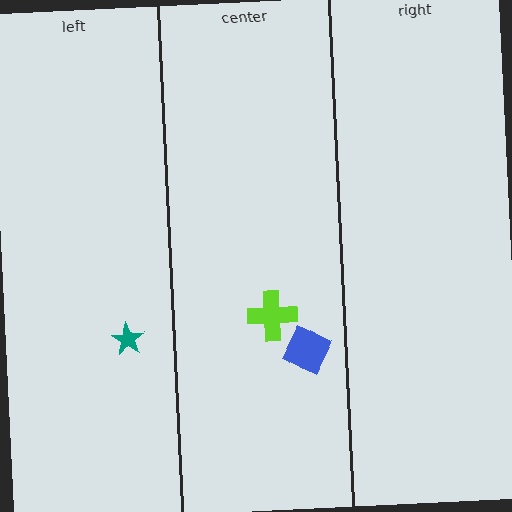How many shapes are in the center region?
2.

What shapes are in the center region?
The lime cross, the blue diamond.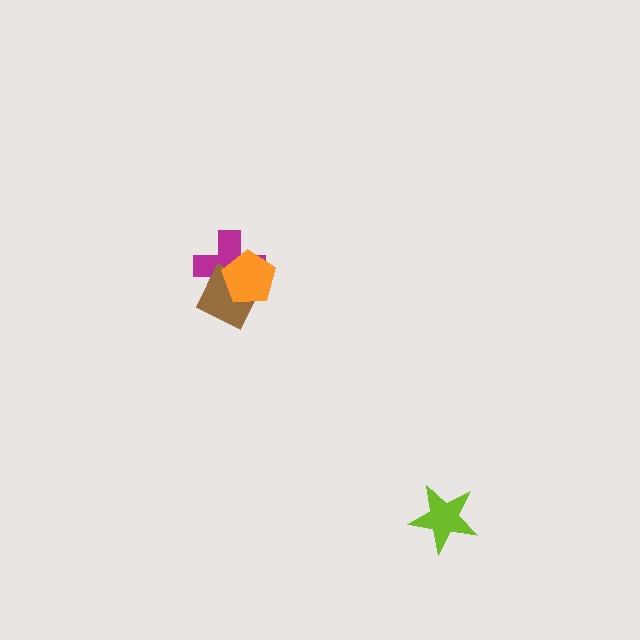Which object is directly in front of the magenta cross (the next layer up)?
The brown diamond is directly in front of the magenta cross.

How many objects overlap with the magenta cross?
2 objects overlap with the magenta cross.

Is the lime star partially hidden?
No, no other shape covers it.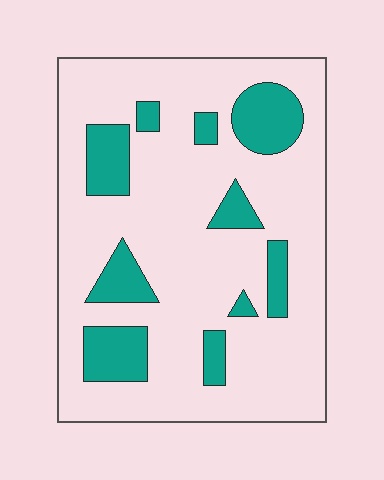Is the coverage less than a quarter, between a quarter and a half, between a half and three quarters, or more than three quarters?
Less than a quarter.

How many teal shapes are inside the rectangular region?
10.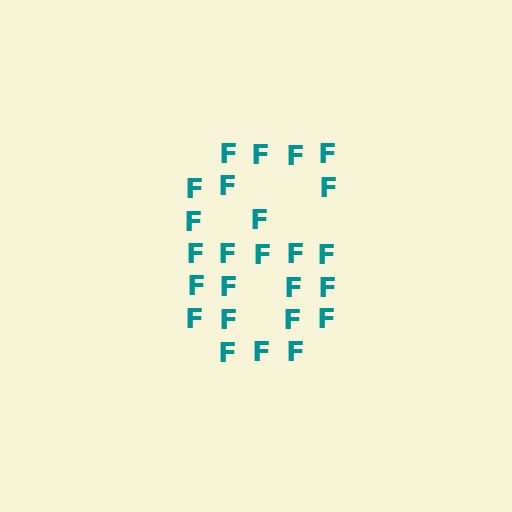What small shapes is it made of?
It is made of small letter F's.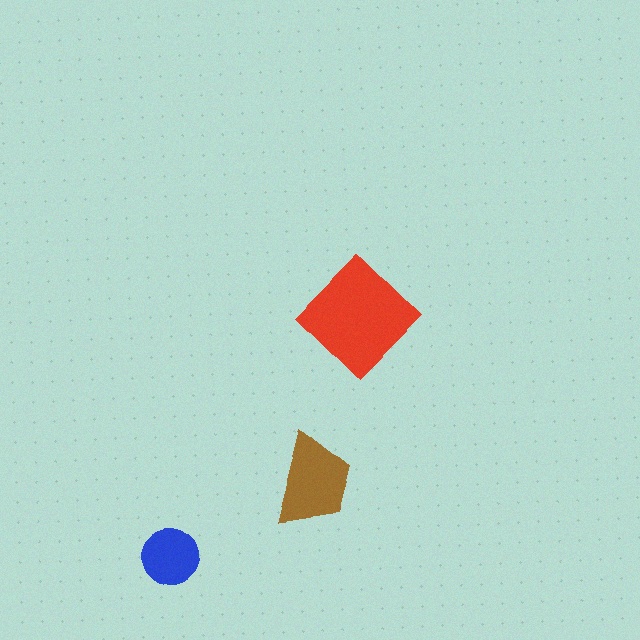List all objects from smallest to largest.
The blue circle, the brown trapezoid, the red diamond.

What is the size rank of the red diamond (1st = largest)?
1st.